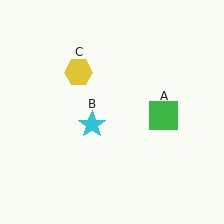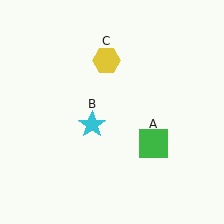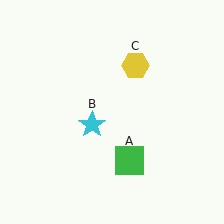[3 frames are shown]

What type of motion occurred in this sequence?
The green square (object A), yellow hexagon (object C) rotated clockwise around the center of the scene.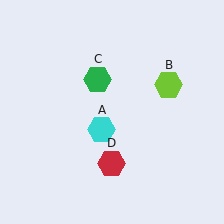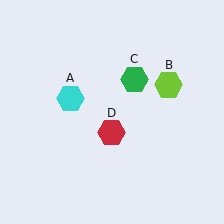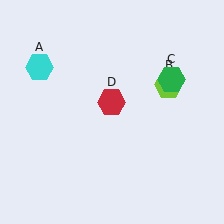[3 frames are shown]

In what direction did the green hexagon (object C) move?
The green hexagon (object C) moved right.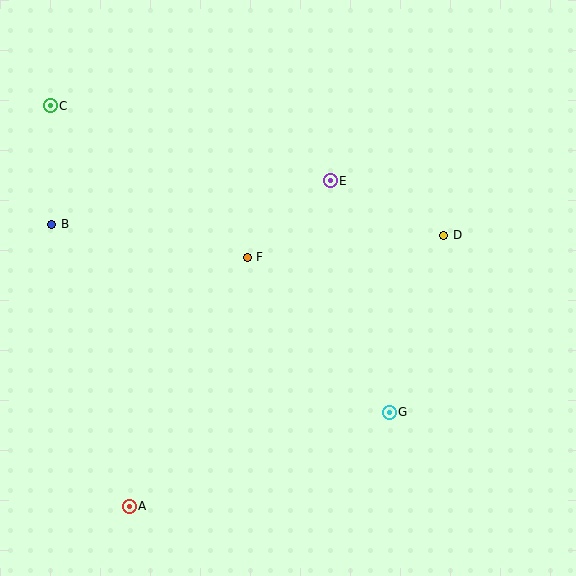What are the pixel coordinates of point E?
Point E is at (330, 181).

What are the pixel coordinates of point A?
Point A is at (129, 506).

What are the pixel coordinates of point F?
Point F is at (247, 257).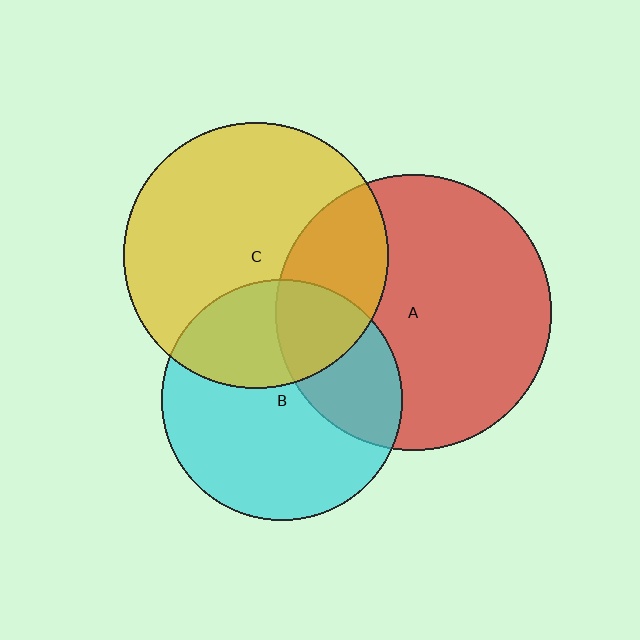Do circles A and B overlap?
Yes.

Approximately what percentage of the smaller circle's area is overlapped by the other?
Approximately 30%.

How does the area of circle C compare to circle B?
Approximately 1.2 times.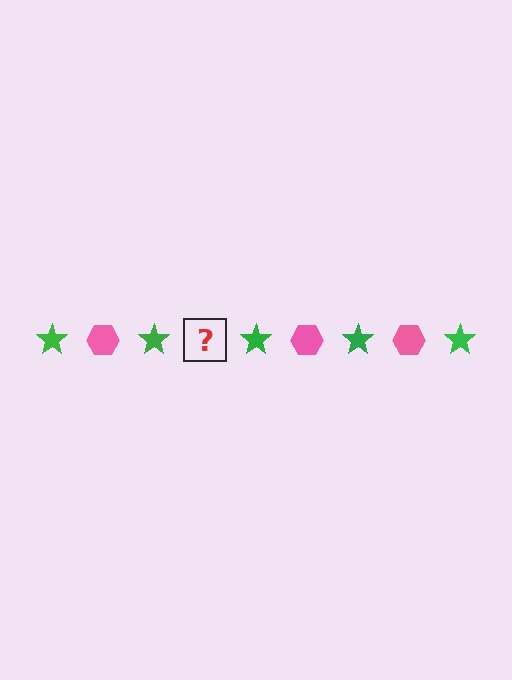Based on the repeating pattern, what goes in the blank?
The blank should be a pink hexagon.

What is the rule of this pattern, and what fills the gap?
The rule is that the pattern alternates between green star and pink hexagon. The gap should be filled with a pink hexagon.